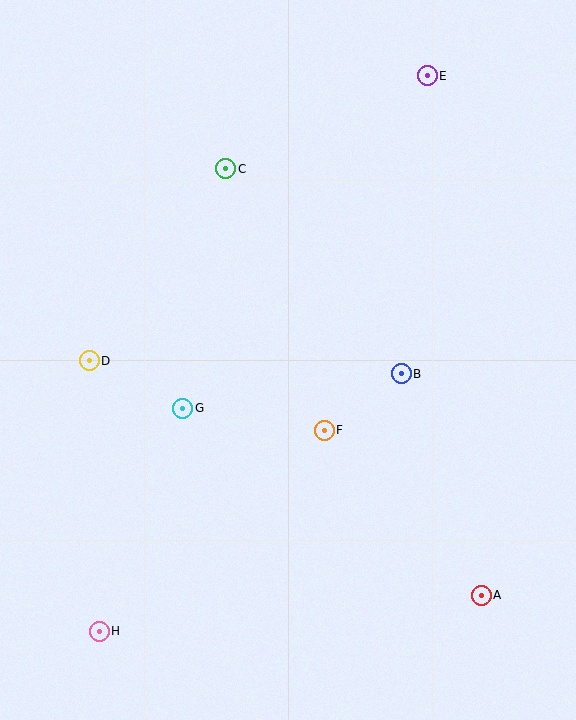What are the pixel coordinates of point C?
Point C is at (226, 169).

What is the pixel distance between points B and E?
The distance between B and E is 299 pixels.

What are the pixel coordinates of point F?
Point F is at (324, 430).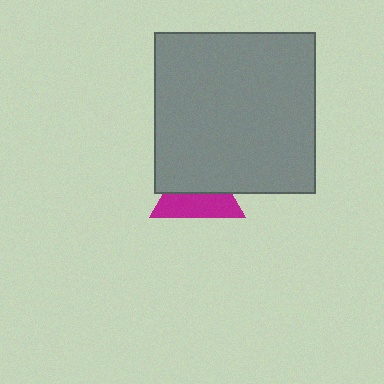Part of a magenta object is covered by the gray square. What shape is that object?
It is a triangle.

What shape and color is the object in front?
The object in front is a gray square.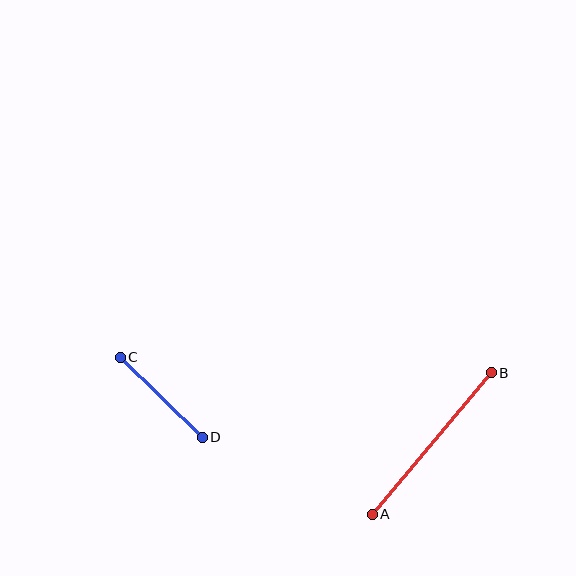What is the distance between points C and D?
The distance is approximately 114 pixels.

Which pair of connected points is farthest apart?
Points A and B are farthest apart.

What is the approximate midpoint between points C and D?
The midpoint is at approximately (161, 397) pixels.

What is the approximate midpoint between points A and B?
The midpoint is at approximately (432, 444) pixels.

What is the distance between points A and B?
The distance is approximately 185 pixels.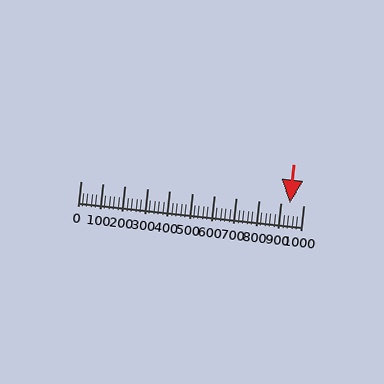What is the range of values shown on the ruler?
The ruler shows values from 0 to 1000.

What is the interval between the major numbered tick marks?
The major tick marks are spaced 100 units apart.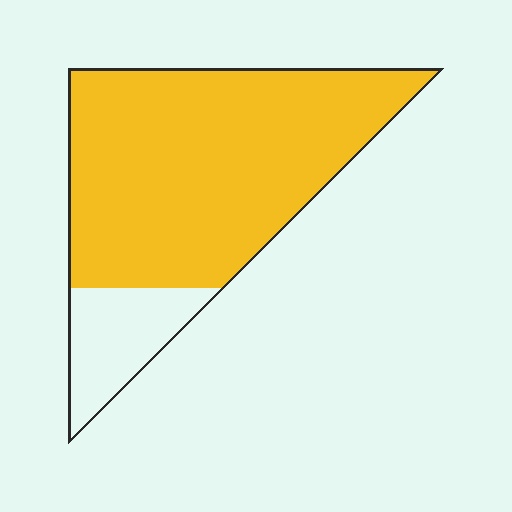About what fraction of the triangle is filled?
About five sixths (5/6).